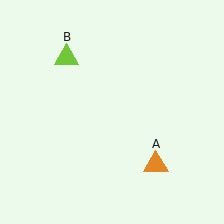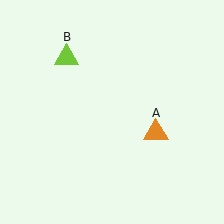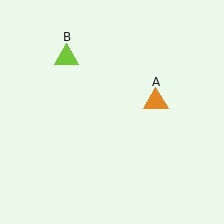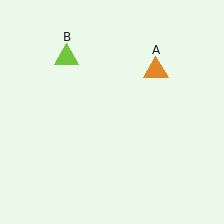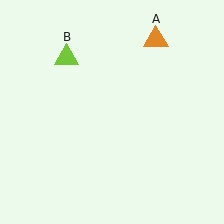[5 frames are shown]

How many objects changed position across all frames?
1 object changed position: orange triangle (object A).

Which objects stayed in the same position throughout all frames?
Lime triangle (object B) remained stationary.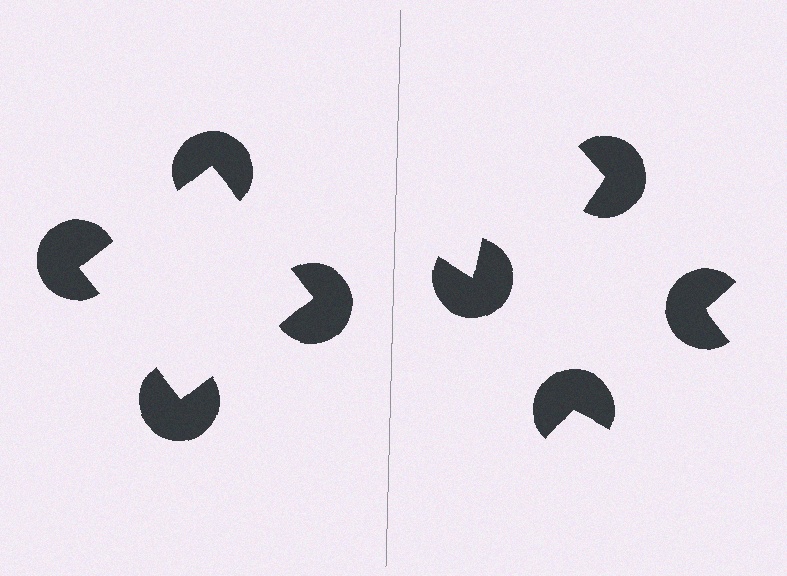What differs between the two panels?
The pac-man discs are positioned identically on both sides; only the wedge orientations differ. On the left they align to a square; on the right they are misaligned.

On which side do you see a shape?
An illusory square appears on the left side. On the right side the wedge cuts are rotated, so no coherent shape forms.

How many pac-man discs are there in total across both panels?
8 — 4 on each side.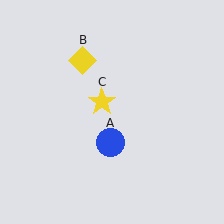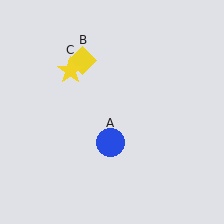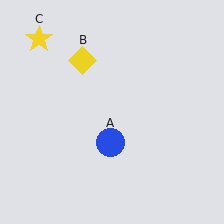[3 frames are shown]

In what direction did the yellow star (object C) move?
The yellow star (object C) moved up and to the left.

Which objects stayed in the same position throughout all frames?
Blue circle (object A) and yellow diamond (object B) remained stationary.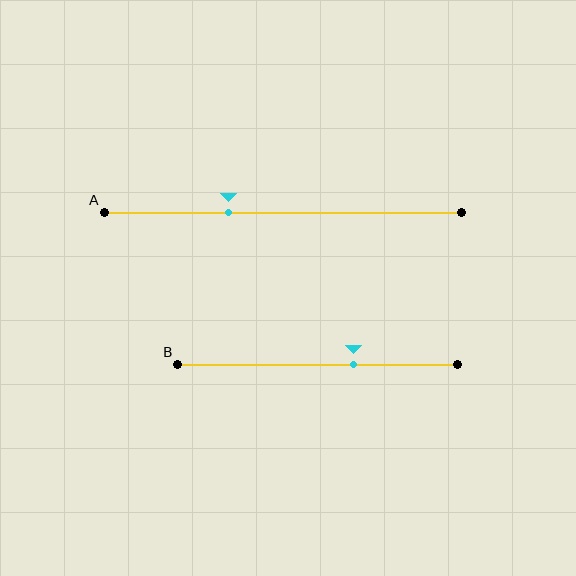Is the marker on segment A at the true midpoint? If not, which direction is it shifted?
No, the marker on segment A is shifted to the left by about 15% of the segment length.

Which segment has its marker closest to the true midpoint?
Segment B has its marker closest to the true midpoint.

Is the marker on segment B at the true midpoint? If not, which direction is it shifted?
No, the marker on segment B is shifted to the right by about 13% of the segment length.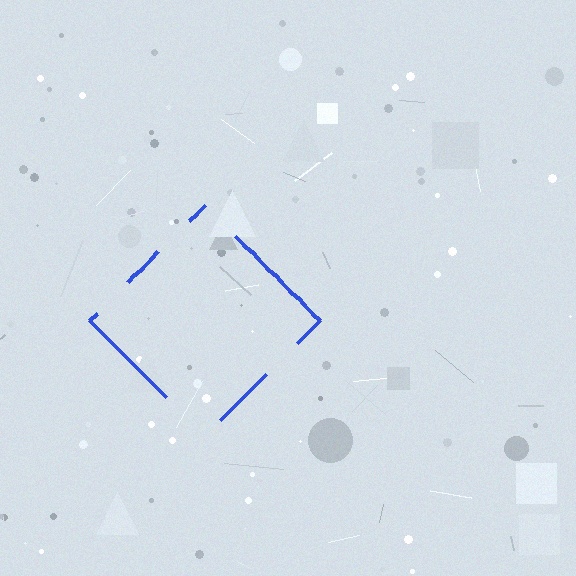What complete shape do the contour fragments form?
The contour fragments form a diamond.